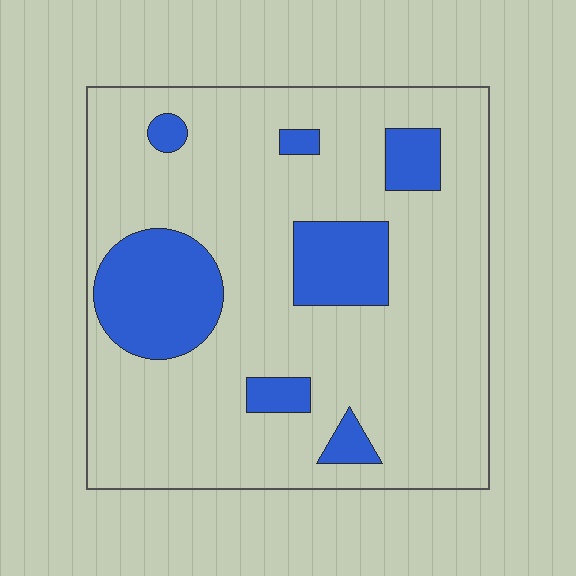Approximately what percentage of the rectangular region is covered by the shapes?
Approximately 20%.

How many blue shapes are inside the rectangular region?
7.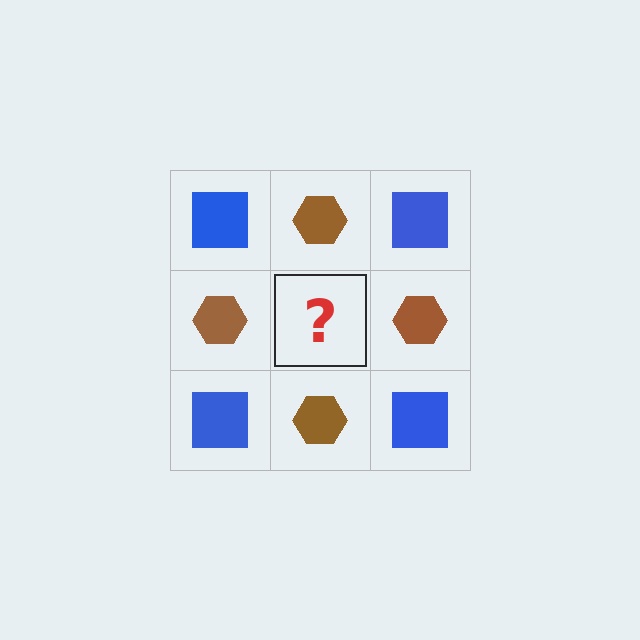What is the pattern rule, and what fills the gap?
The rule is that it alternates blue square and brown hexagon in a checkerboard pattern. The gap should be filled with a blue square.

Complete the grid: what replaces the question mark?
The question mark should be replaced with a blue square.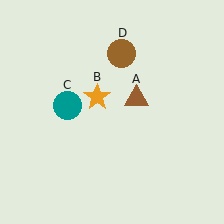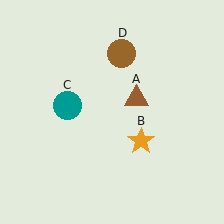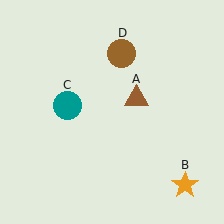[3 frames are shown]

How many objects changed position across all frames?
1 object changed position: orange star (object B).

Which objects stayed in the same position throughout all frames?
Brown triangle (object A) and teal circle (object C) and brown circle (object D) remained stationary.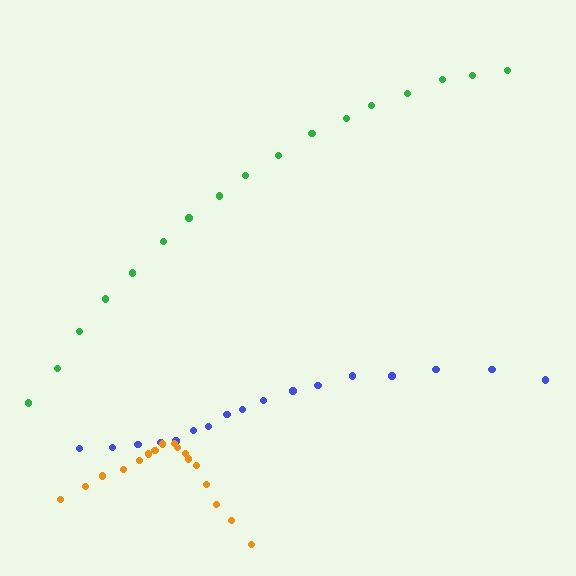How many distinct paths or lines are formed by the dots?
There are 3 distinct paths.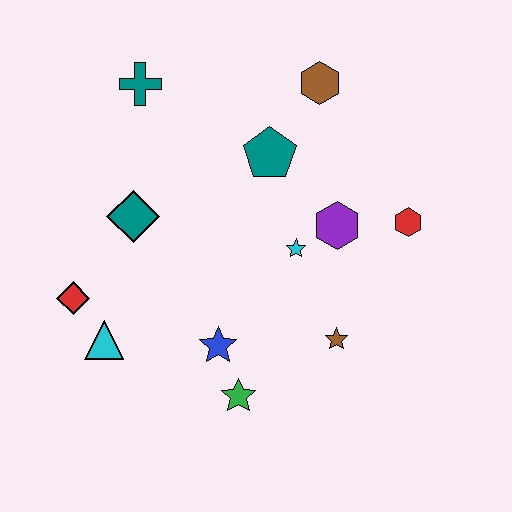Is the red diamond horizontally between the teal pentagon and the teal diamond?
No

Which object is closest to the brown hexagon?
The teal pentagon is closest to the brown hexagon.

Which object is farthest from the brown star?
The teal cross is farthest from the brown star.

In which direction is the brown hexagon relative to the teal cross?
The brown hexagon is to the right of the teal cross.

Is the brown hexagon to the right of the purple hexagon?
No